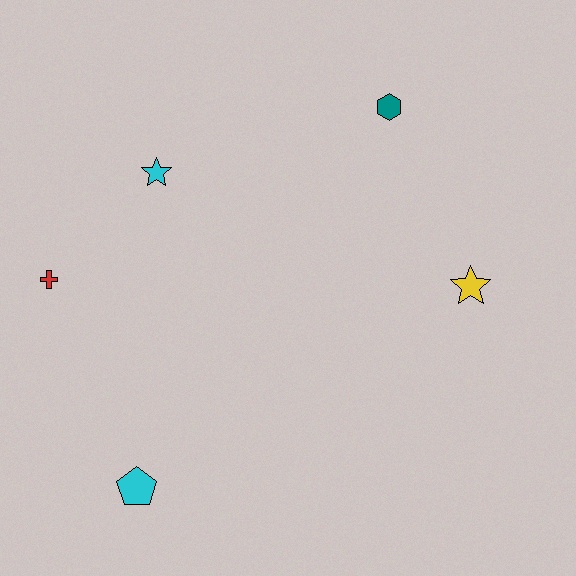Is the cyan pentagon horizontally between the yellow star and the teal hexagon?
No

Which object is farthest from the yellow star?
The red cross is farthest from the yellow star.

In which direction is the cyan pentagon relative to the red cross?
The cyan pentagon is below the red cross.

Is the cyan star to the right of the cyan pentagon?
Yes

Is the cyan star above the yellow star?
Yes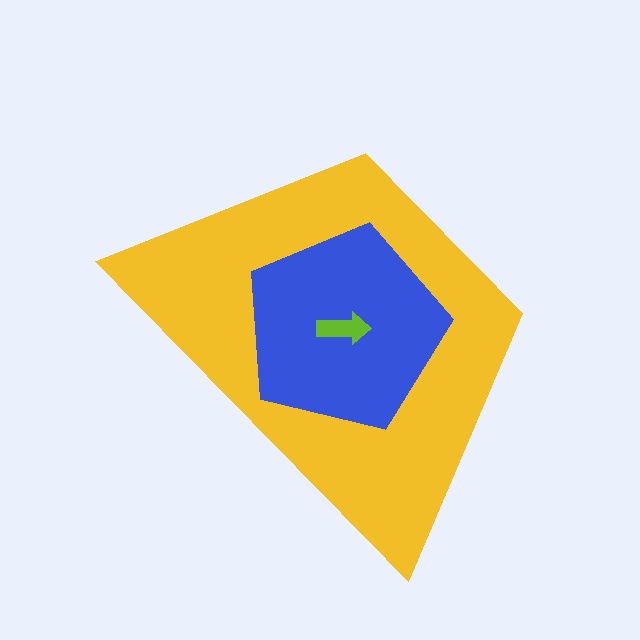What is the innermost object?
The lime arrow.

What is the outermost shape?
The yellow trapezoid.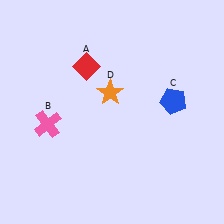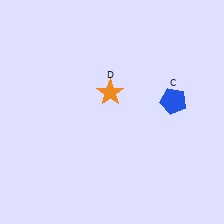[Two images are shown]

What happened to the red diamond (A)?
The red diamond (A) was removed in Image 2. It was in the top-left area of Image 1.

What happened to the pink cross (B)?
The pink cross (B) was removed in Image 2. It was in the bottom-left area of Image 1.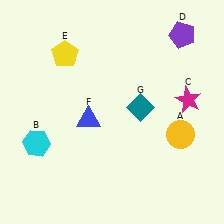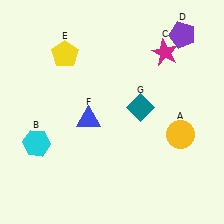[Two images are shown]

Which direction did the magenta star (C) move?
The magenta star (C) moved up.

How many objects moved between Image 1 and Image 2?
1 object moved between the two images.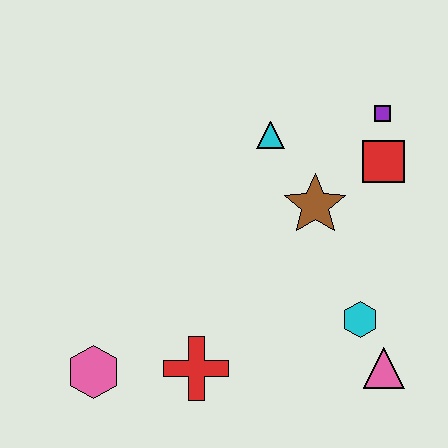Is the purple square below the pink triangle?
No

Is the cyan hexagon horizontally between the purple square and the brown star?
Yes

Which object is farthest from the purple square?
The pink hexagon is farthest from the purple square.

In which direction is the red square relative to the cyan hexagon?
The red square is above the cyan hexagon.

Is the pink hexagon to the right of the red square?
No